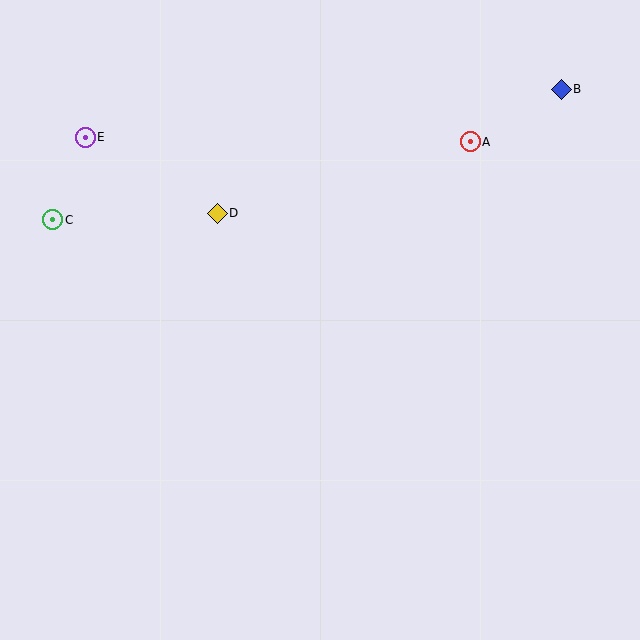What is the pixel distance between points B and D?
The distance between B and D is 366 pixels.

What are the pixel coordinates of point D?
Point D is at (217, 213).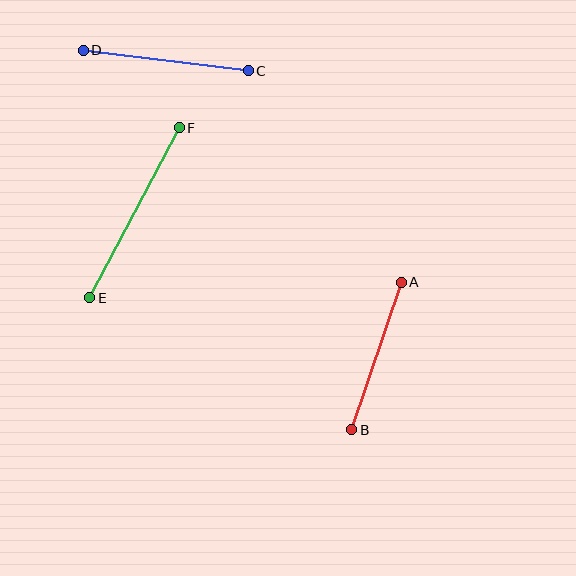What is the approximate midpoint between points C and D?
The midpoint is at approximately (166, 60) pixels.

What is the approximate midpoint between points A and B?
The midpoint is at approximately (376, 356) pixels.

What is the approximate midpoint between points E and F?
The midpoint is at approximately (135, 213) pixels.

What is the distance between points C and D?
The distance is approximately 166 pixels.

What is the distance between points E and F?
The distance is approximately 193 pixels.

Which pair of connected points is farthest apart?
Points E and F are farthest apart.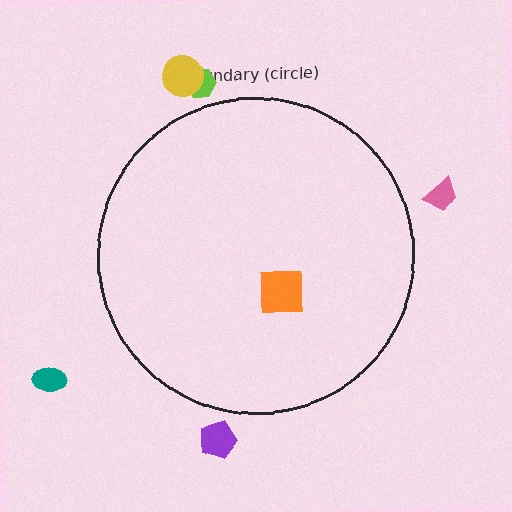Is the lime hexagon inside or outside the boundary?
Outside.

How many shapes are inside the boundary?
1 inside, 5 outside.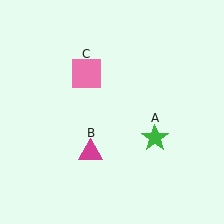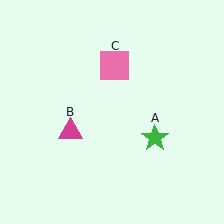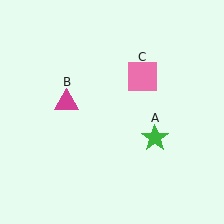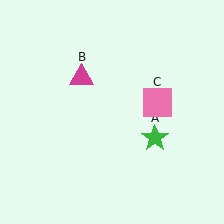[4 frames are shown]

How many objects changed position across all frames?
2 objects changed position: magenta triangle (object B), pink square (object C).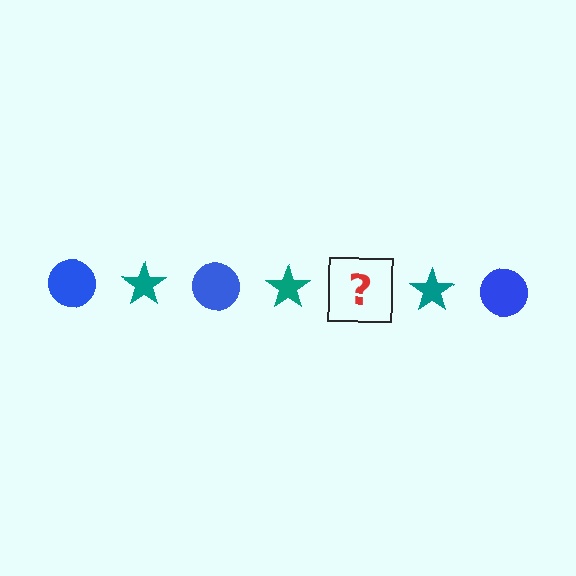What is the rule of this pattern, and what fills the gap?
The rule is that the pattern alternates between blue circle and teal star. The gap should be filled with a blue circle.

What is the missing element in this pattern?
The missing element is a blue circle.